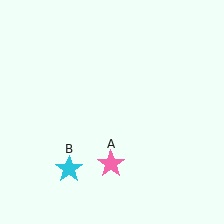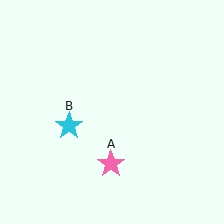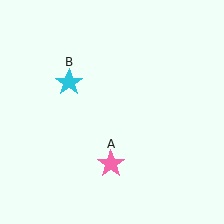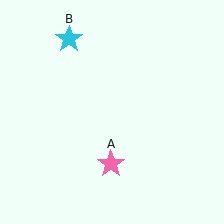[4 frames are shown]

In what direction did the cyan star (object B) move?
The cyan star (object B) moved up.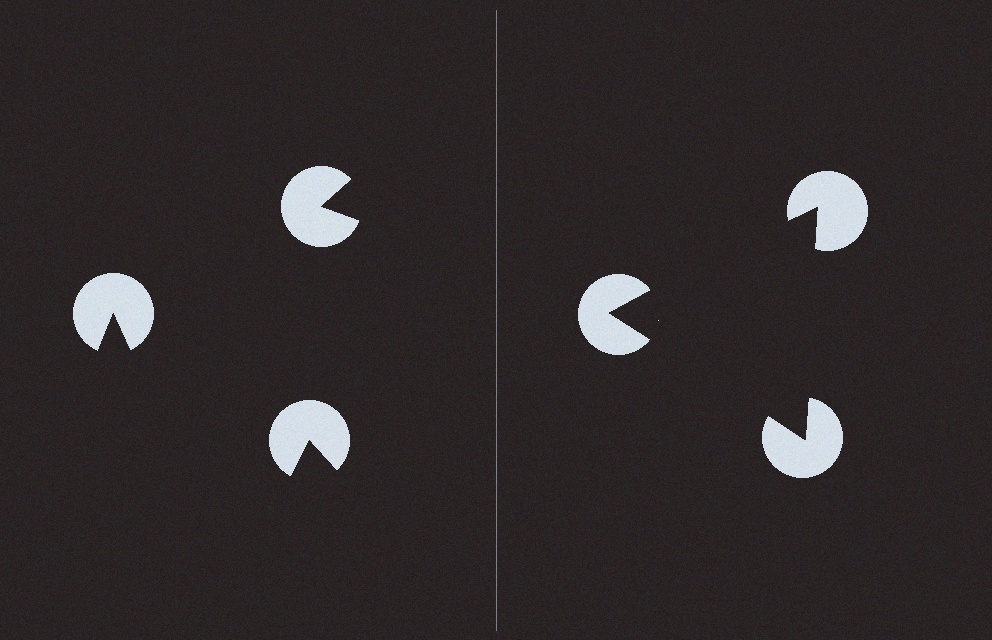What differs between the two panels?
The pac-man discs are positioned identically on both sides; only the wedge orientations differ. On the right they align to a triangle; on the left they are misaligned.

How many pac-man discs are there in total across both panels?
6 — 3 on each side.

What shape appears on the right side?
An illusory triangle.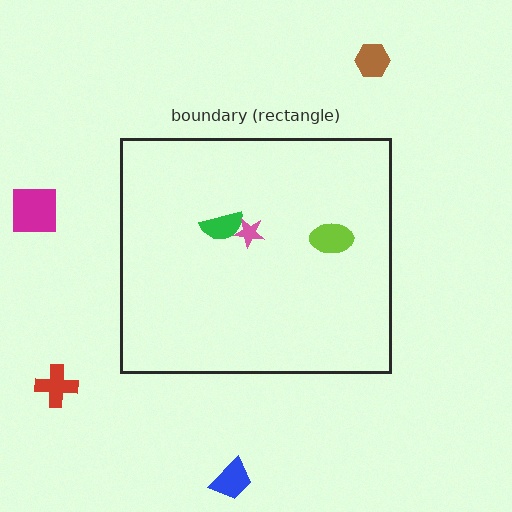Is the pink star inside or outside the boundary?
Inside.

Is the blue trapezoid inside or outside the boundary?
Outside.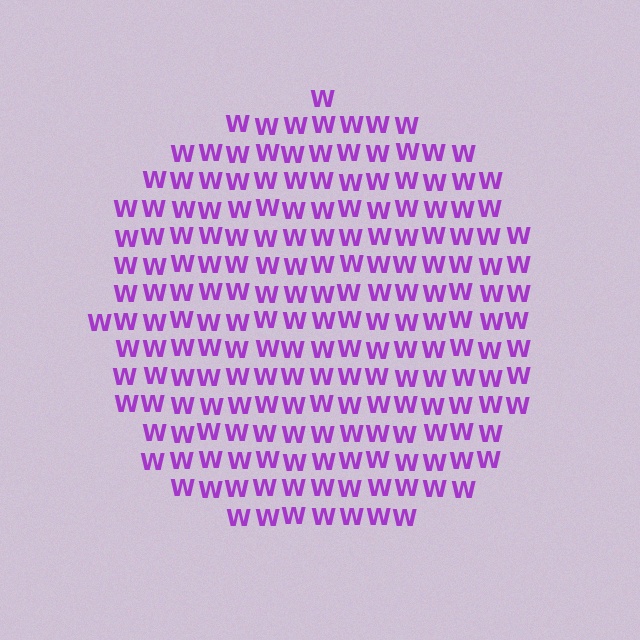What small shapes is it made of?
It is made of small letter W's.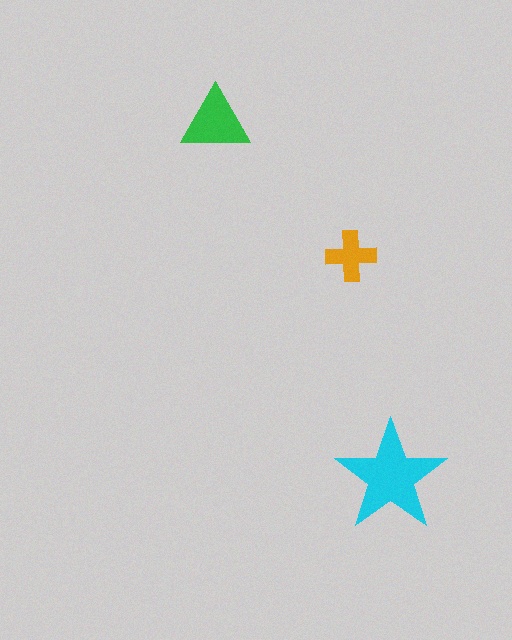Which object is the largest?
The cyan star.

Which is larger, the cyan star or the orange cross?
The cyan star.